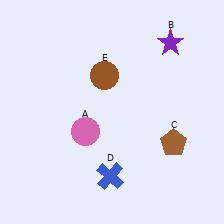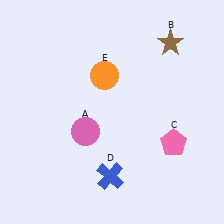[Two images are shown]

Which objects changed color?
B changed from purple to brown. C changed from brown to pink. E changed from brown to orange.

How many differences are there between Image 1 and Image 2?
There are 3 differences between the two images.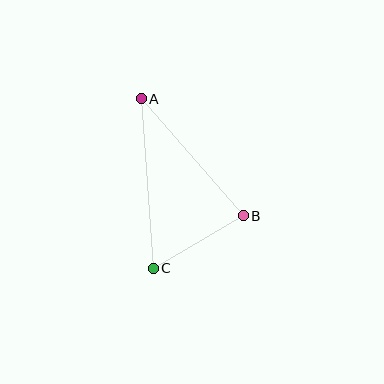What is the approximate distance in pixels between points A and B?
The distance between A and B is approximately 155 pixels.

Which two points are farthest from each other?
Points A and C are farthest from each other.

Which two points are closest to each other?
Points B and C are closest to each other.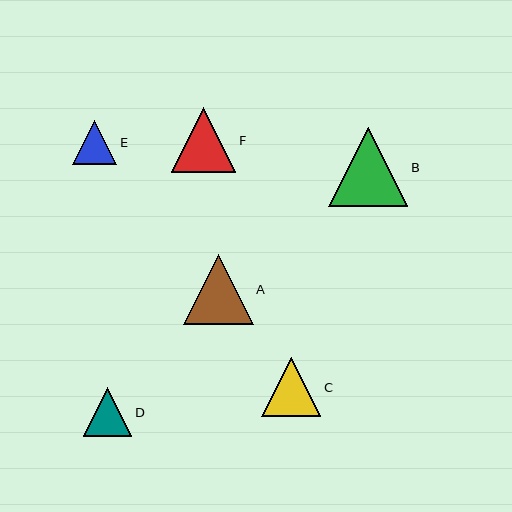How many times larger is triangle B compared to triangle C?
Triangle B is approximately 1.3 times the size of triangle C.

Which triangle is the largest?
Triangle B is the largest with a size of approximately 79 pixels.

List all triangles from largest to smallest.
From largest to smallest: B, A, F, C, D, E.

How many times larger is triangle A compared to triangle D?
Triangle A is approximately 1.4 times the size of triangle D.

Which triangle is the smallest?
Triangle E is the smallest with a size of approximately 44 pixels.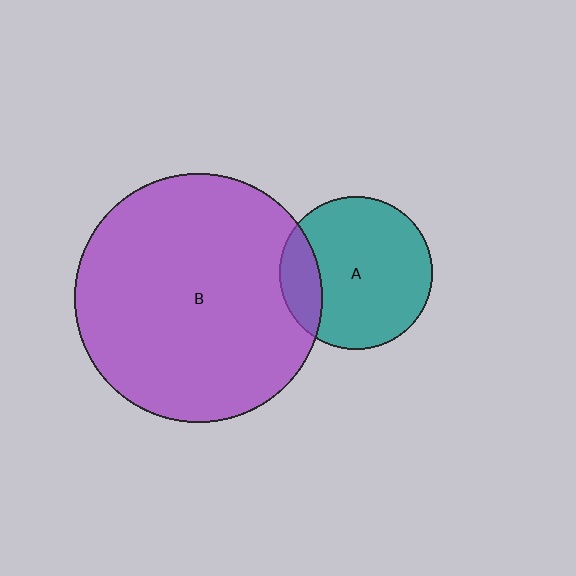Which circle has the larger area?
Circle B (purple).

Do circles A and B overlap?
Yes.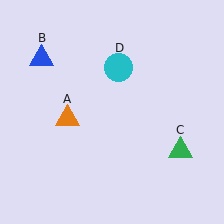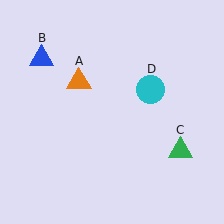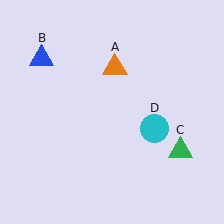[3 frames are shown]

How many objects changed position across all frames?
2 objects changed position: orange triangle (object A), cyan circle (object D).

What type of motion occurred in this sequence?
The orange triangle (object A), cyan circle (object D) rotated clockwise around the center of the scene.